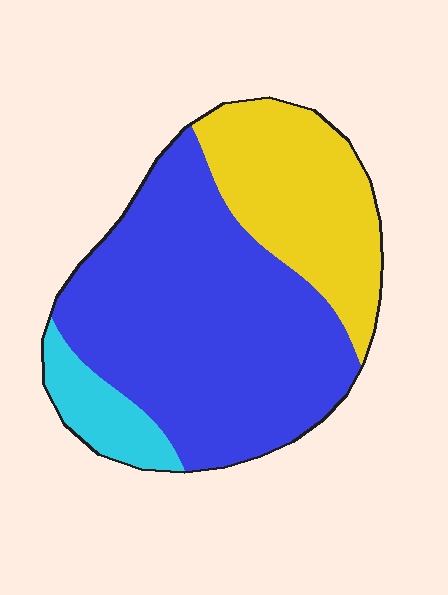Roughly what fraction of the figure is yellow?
Yellow covers roughly 30% of the figure.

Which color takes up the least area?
Cyan, at roughly 10%.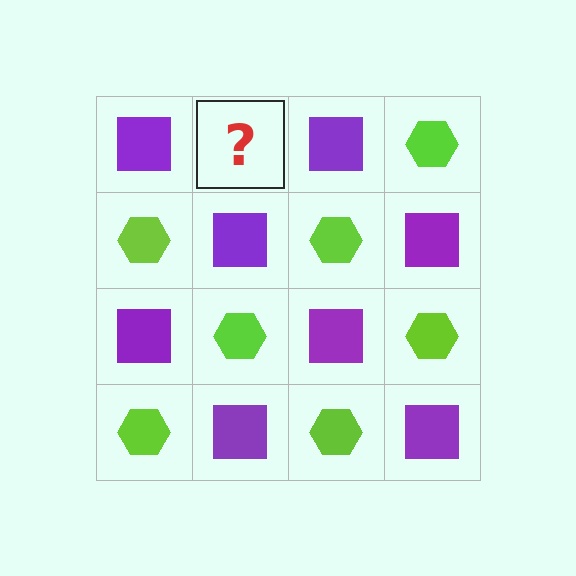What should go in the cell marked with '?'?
The missing cell should contain a lime hexagon.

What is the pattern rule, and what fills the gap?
The rule is that it alternates purple square and lime hexagon in a checkerboard pattern. The gap should be filled with a lime hexagon.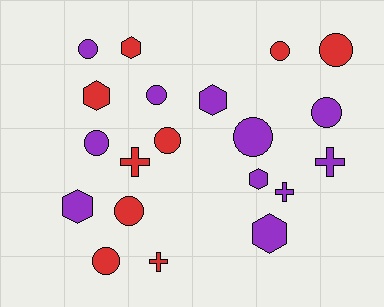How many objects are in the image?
There are 20 objects.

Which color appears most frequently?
Purple, with 11 objects.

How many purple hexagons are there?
There are 4 purple hexagons.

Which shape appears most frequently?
Circle, with 10 objects.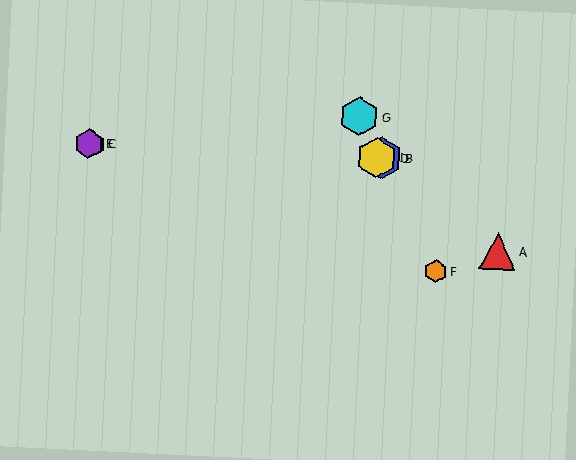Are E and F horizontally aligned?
No, E is at y≈144 and F is at y≈271.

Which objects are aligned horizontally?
Objects B, C, D, E are aligned horizontally.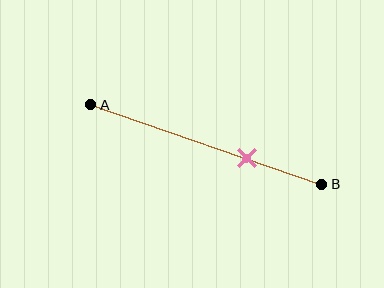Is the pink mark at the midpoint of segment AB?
No, the mark is at about 70% from A, not at the 50% midpoint.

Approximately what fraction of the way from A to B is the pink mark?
The pink mark is approximately 70% of the way from A to B.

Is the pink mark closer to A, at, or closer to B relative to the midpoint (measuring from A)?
The pink mark is closer to point B than the midpoint of segment AB.